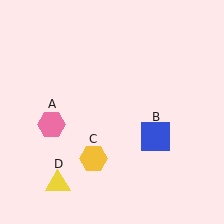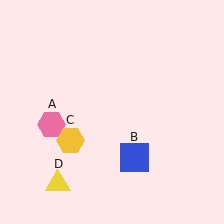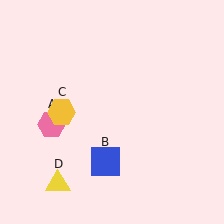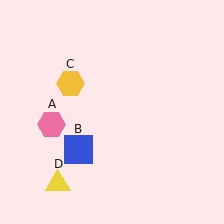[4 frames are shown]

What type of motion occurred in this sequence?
The blue square (object B), yellow hexagon (object C) rotated clockwise around the center of the scene.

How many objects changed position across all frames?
2 objects changed position: blue square (object B), yellow hexagon (object C).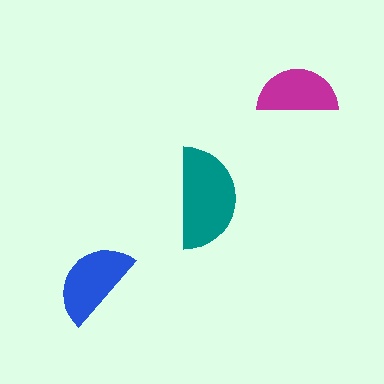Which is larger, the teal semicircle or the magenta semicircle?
The teal one.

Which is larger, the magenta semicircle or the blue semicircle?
The blue one.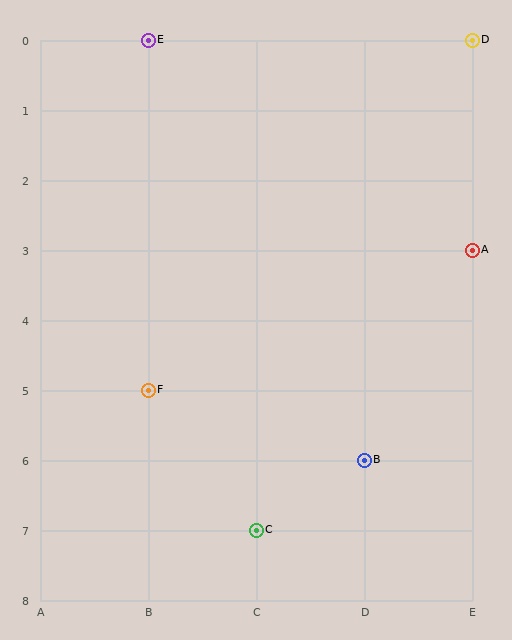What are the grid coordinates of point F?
Point F is at grid coordinates (B, 5).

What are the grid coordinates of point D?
Point D is at grid coordinates (E, 0).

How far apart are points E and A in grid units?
Points E and A are 3 columns and 3 rows apart (about 4.2 grid units diagonally).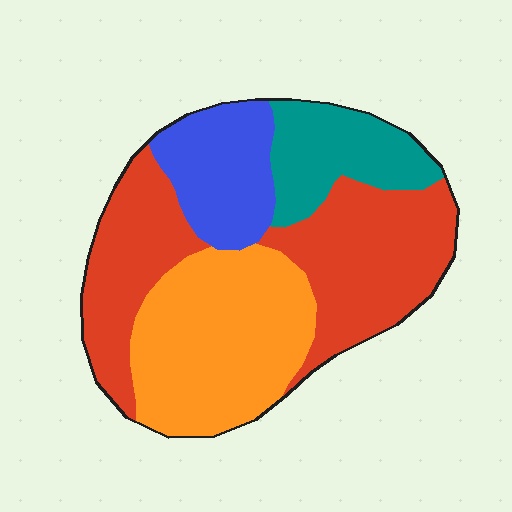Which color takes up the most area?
Red, at roughly 40%.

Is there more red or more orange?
Red.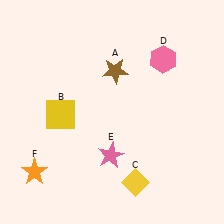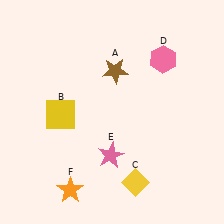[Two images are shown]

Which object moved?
The orange star (F) moved right.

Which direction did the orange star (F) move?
The orange star (F) moved right.